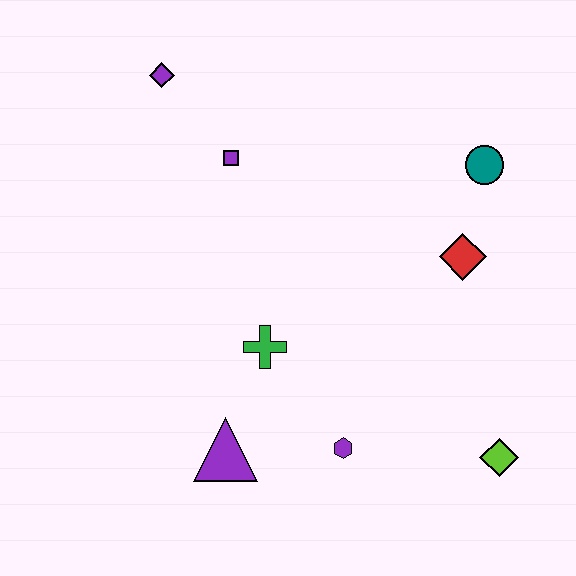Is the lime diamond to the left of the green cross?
No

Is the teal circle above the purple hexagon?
Yes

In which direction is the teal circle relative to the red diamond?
The teal circle is above the red diamond.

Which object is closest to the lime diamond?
The purple hexagon is closest to the lime diamond.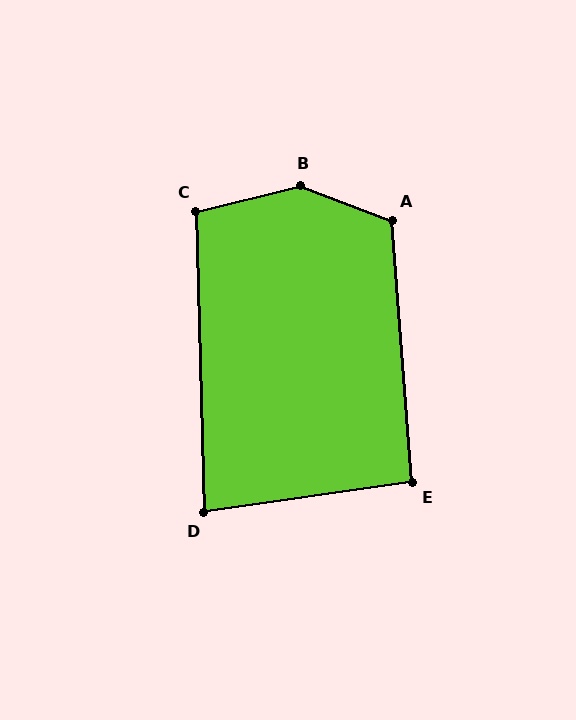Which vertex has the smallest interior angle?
D, at approximately 83 degrees.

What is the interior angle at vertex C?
Approximately 102 degrees (obtuse).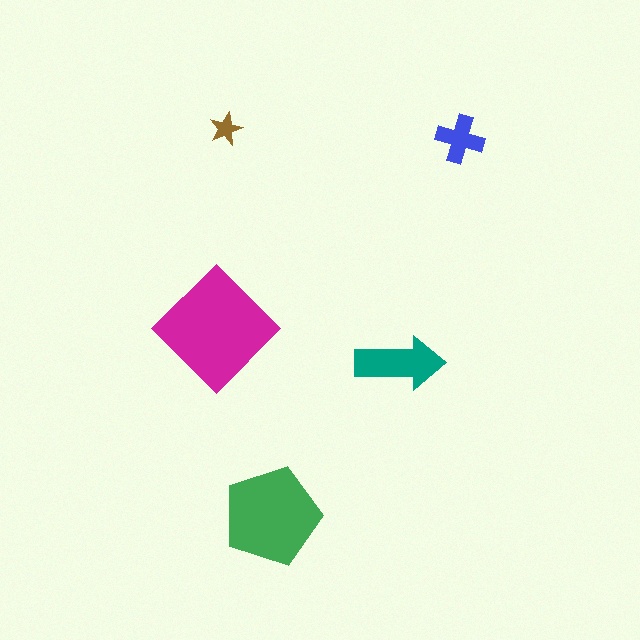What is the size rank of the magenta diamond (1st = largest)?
1st.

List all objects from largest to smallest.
The magenta diamond, the green pentagon, the teal arrow, the blue cross, the brown star.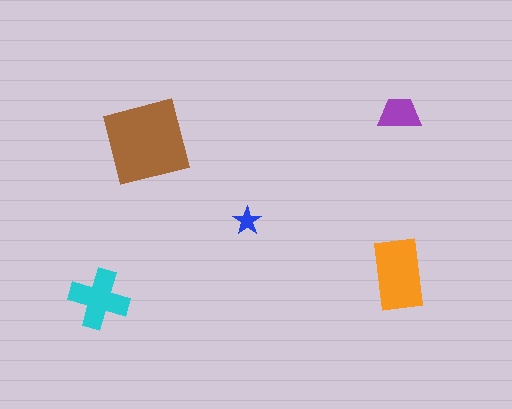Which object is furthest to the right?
The purple trapezoid is rightmost.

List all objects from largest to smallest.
The brown square, the orange rectangle, the cyan cross, the purple trapezoid, the blue star.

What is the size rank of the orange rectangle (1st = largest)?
2nd.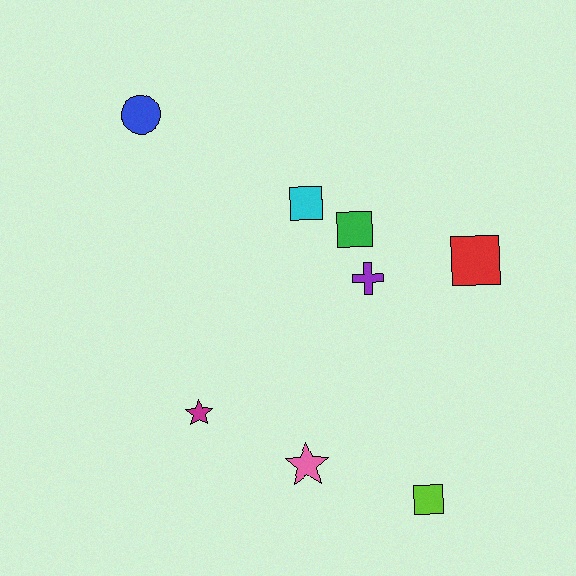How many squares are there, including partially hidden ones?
There are 4 squares.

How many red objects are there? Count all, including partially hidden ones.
There is 1 red object.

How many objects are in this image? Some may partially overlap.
There are 8 objects.